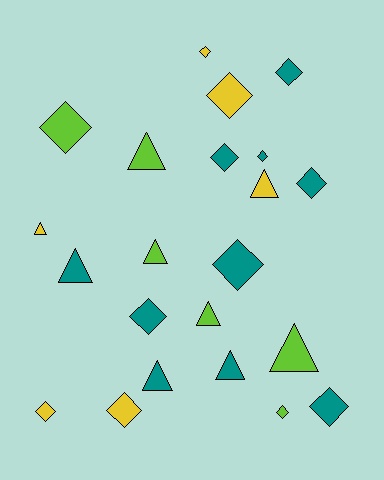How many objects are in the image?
There are 22 objects.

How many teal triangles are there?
There are 3 teal triangles.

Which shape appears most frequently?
Diamond, with 13 objects.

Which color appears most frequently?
Teal, with 10 objects.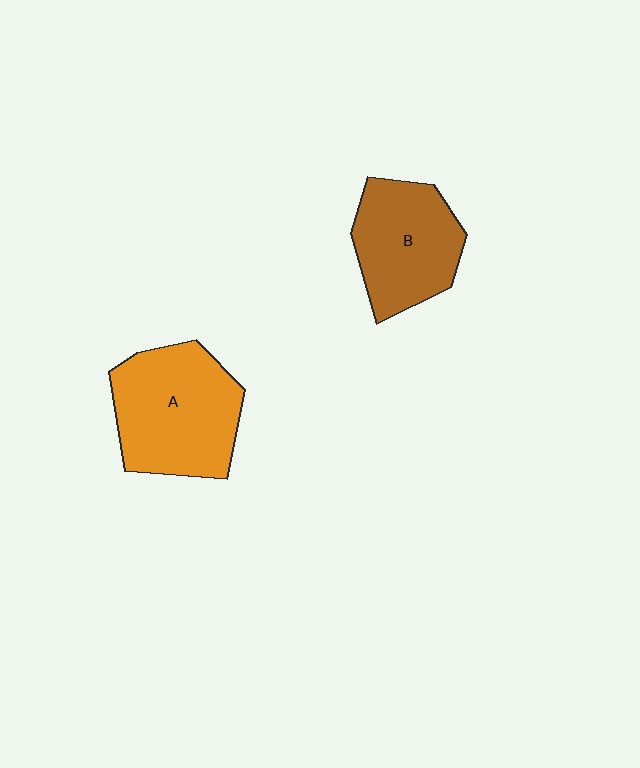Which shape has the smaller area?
Shape B (brown).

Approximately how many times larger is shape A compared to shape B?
Approximately 1.2 times.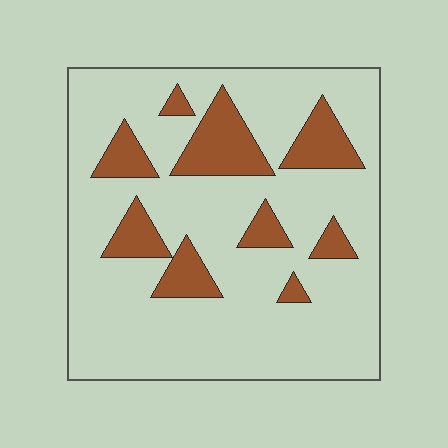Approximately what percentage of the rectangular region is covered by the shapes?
Approximately 20%.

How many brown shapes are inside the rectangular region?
9.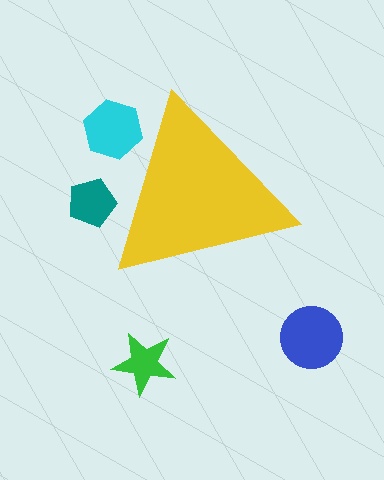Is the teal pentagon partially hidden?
Yes, the teal pentagon is partially hidden behind the yellow triangle.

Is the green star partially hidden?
No, the green star is fully visible.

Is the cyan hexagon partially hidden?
Yes, the cyan hexagon is partially hidden behind the yellow triangle.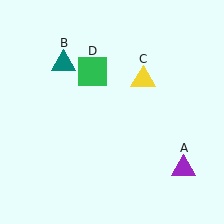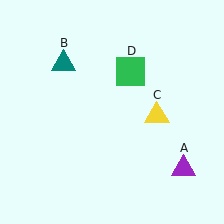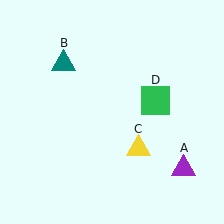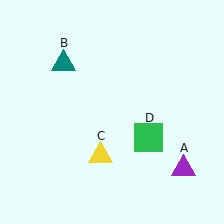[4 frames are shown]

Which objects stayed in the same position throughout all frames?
Purple triangle (object A) and teal triangle (object B) remained stationary.